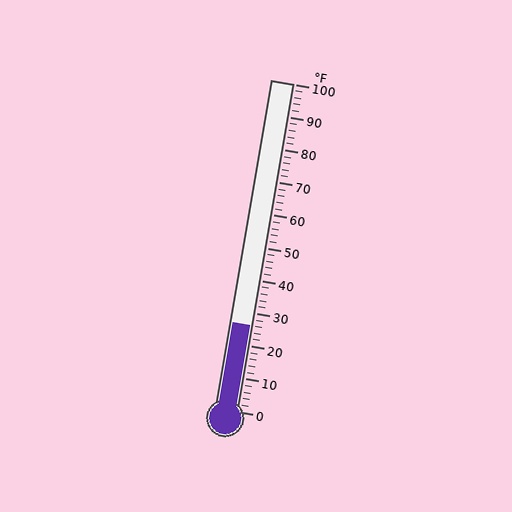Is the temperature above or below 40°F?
The temperature is below 40°F.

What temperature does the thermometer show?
The thermometer shows approximately 26°F.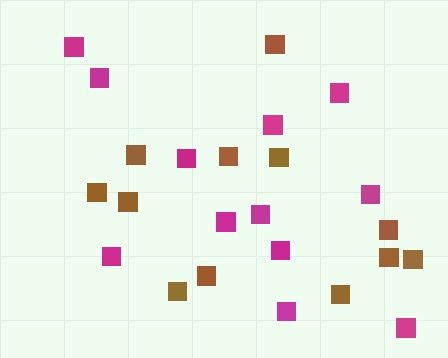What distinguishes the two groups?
There are 2 groups: one group of brown squares (12) and one group of magenta squares (12).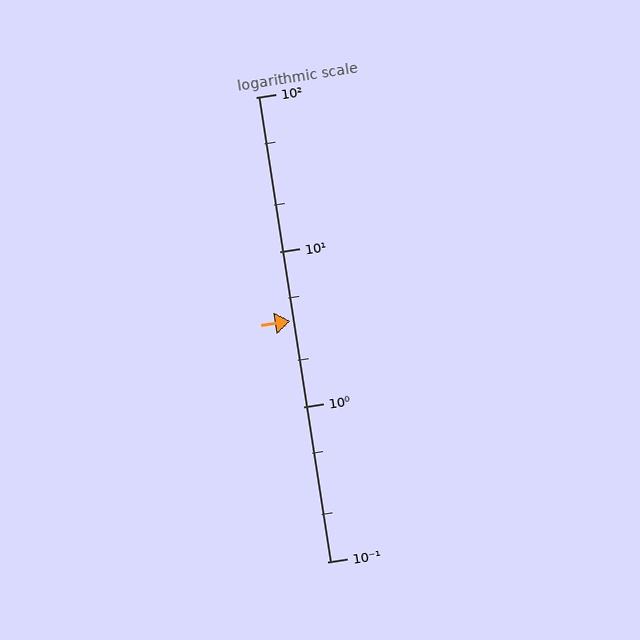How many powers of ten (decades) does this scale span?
The scale spans 3 decades, from 0.1 to 100.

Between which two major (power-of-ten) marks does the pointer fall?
The pointer is between 1 and 10.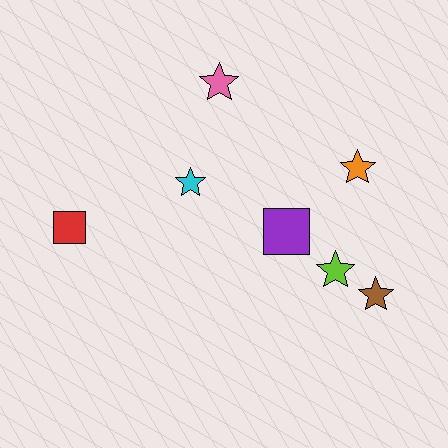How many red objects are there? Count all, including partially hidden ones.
There is 1 red object.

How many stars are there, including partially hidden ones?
There are 5 stars.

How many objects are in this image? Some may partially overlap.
There are 7 objects.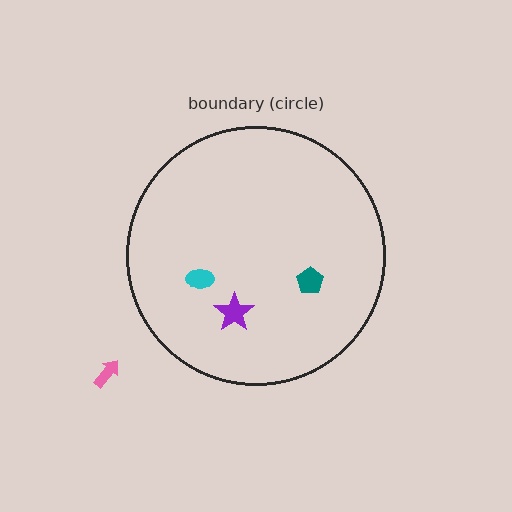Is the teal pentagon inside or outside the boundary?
Inside.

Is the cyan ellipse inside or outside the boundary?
Inside.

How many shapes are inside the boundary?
3 inside, 1 outside.